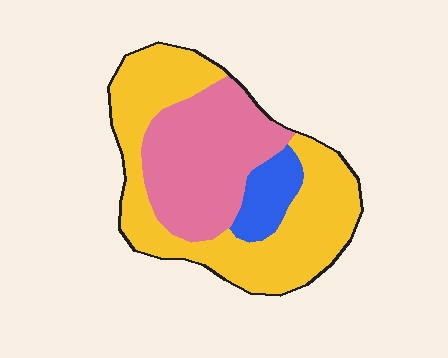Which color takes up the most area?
Yellow, at roughly 55%.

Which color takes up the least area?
Blue, at roughly 10%.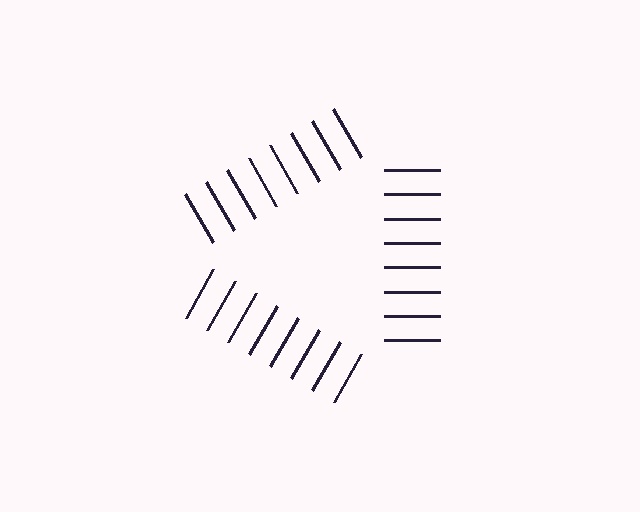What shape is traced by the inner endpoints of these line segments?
An illusory triangle — the line segments terminate on its edges but no continuous stroke is drawn.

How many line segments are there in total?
24 — 8 along each of the 3 edges.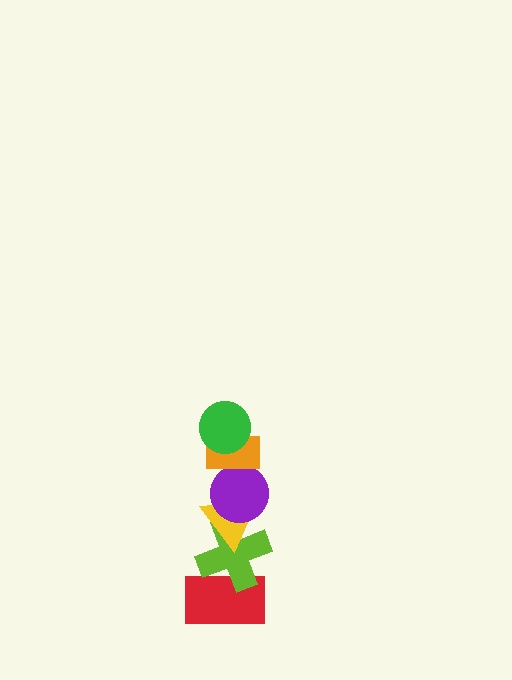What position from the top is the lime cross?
The lime cross is 5th from the top.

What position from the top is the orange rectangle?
The orange rectangle is 2nd from the top.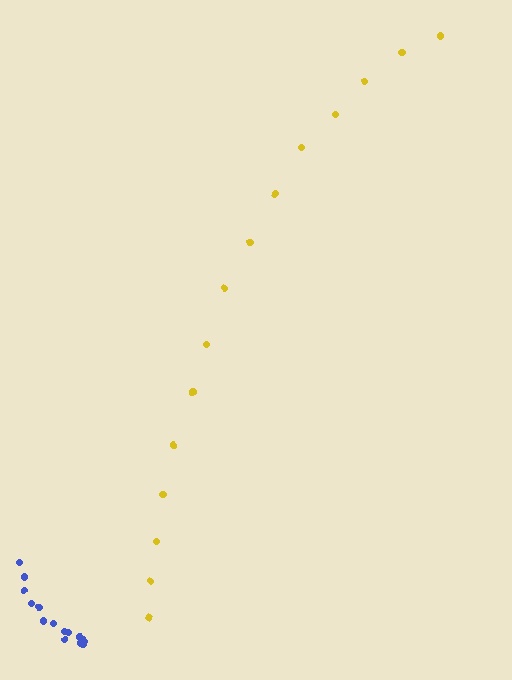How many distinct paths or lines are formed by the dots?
There are 2 distinct paths.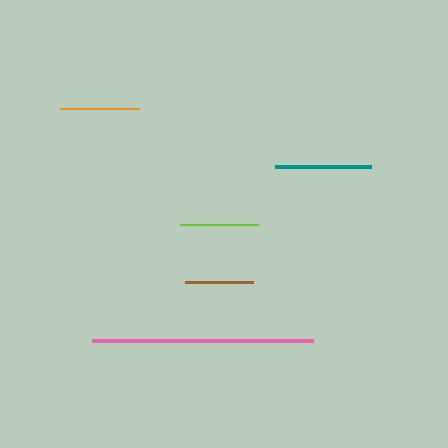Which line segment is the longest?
The pink line is the longest at approximately 221 pixels.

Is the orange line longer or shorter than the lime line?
The orange line is longer than the lime line.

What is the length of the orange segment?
The orange segment is approximately 80 pixels long.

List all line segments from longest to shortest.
From longest to shortest: pink, teal, orange, lime, brown.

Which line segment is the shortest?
The brown line is the shortest at approximately 68 pixels.